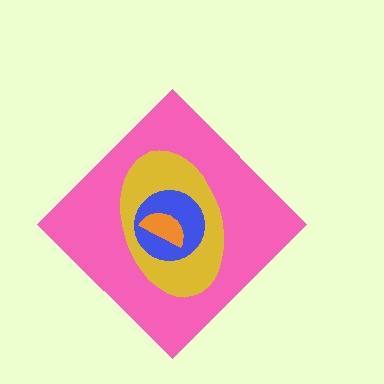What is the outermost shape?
The pink diamond.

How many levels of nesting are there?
4.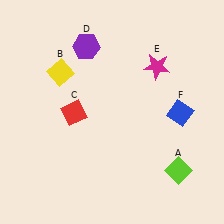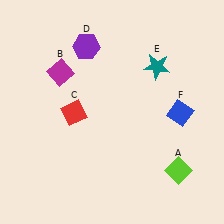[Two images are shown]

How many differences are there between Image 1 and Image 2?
There are 2 differences between the two images.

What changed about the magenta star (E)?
In Image 1, E is magenta. In Image 2, it changed to teal.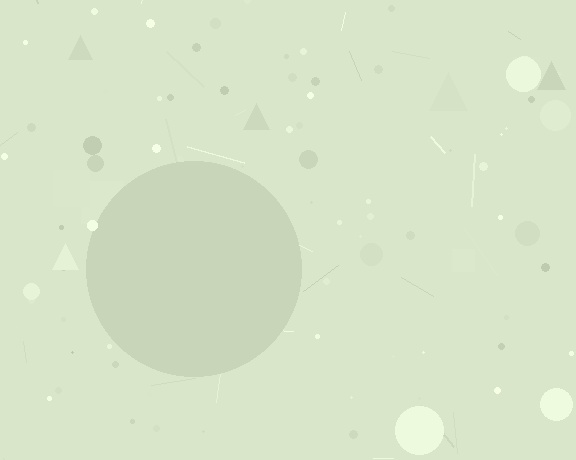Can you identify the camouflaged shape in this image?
The camouflaged shape is a circle.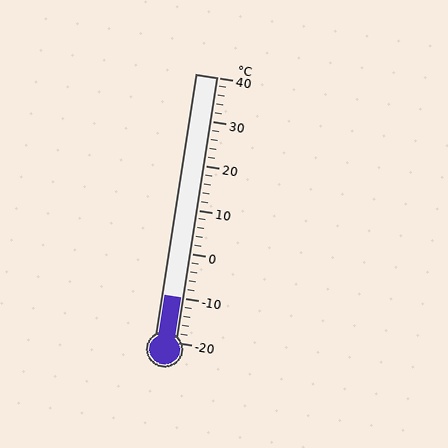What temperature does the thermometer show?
The thermometer shows approximately -10°C.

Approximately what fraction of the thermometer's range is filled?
The thermometer is filled to approximately 15% of its range.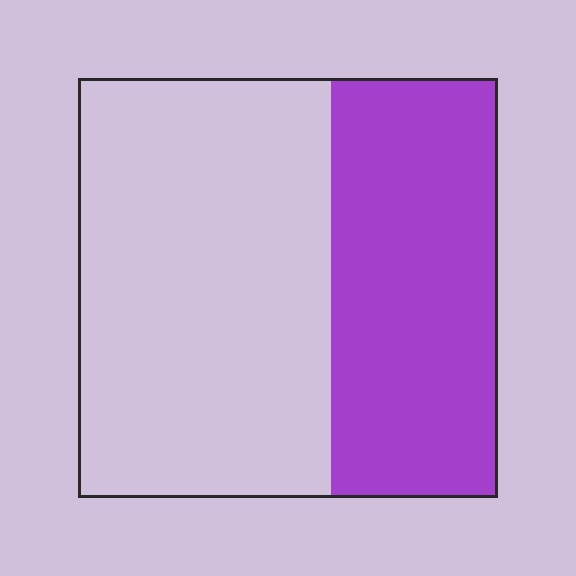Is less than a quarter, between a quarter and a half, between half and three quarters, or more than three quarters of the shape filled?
Between a quarter and a half.